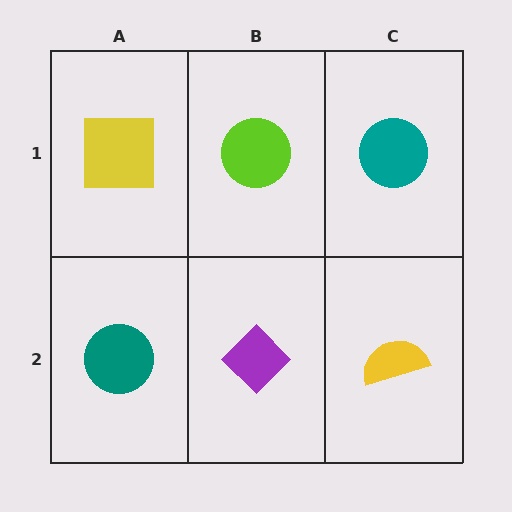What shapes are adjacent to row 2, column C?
A teal circle (row 1, column C), a purple diamond (row 2, column B).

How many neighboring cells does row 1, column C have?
2.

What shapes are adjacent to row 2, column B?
A lime circle (row 1, column B), a teal circle (row 2, column A), a yellow semicircle (row 2, column C).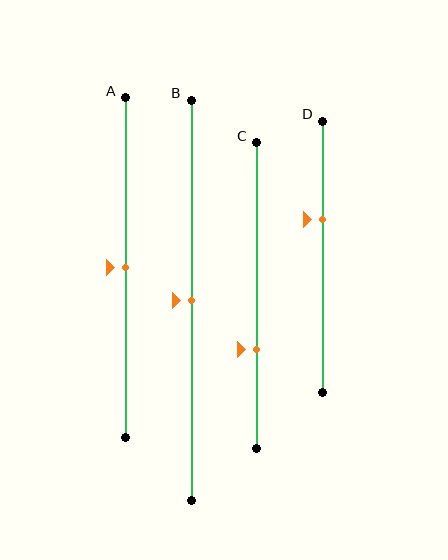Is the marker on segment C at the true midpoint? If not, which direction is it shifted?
No, the marker on segment C is shifted downward by about 17% of the segment length.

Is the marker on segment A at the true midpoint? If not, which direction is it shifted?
Yes, the marker on segment A is at the true midpoint.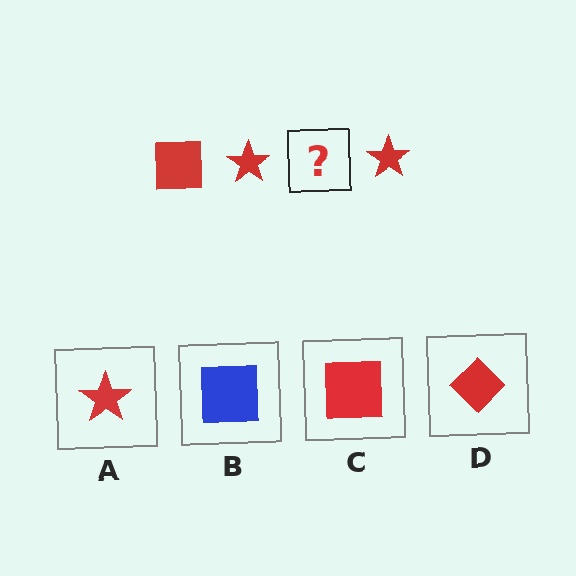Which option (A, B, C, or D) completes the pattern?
C.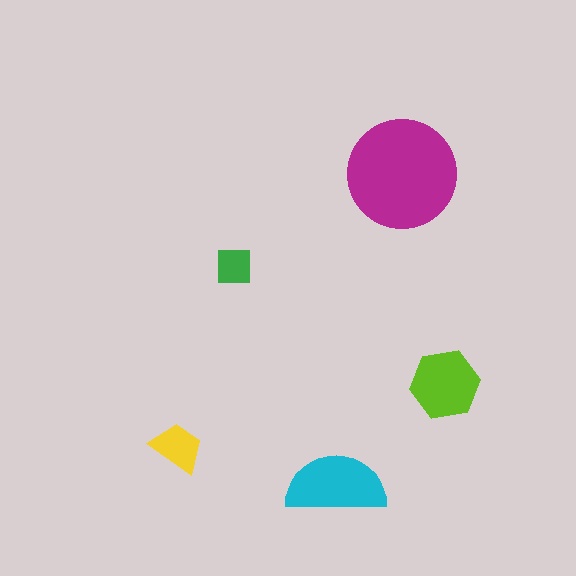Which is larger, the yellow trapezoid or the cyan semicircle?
The cyan semicircle.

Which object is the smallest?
The green square.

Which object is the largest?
The magenta circle.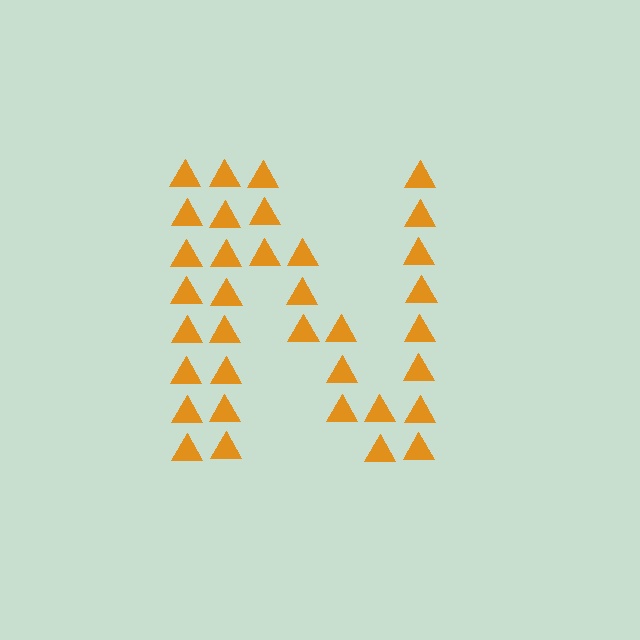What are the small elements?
The small elements are triangles.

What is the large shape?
The large shape is the letter N.